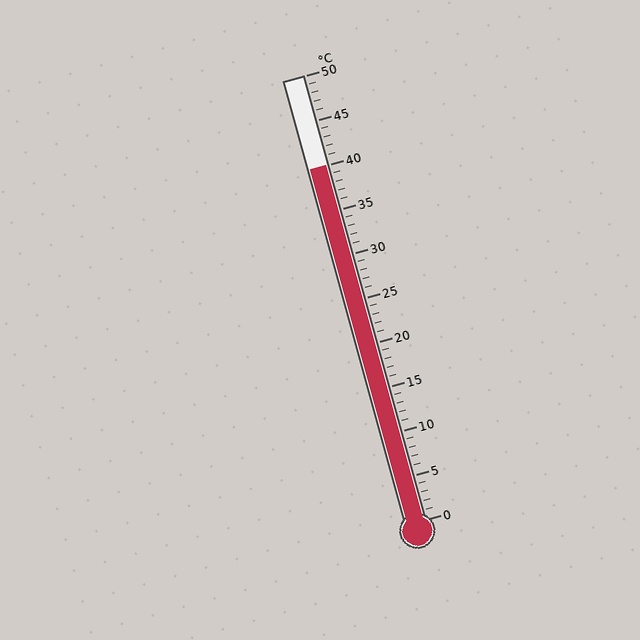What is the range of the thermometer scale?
The thermometer scale ranges from 0°C to 50°C.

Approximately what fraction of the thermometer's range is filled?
The thermometer is filled to approximately 80% of its range.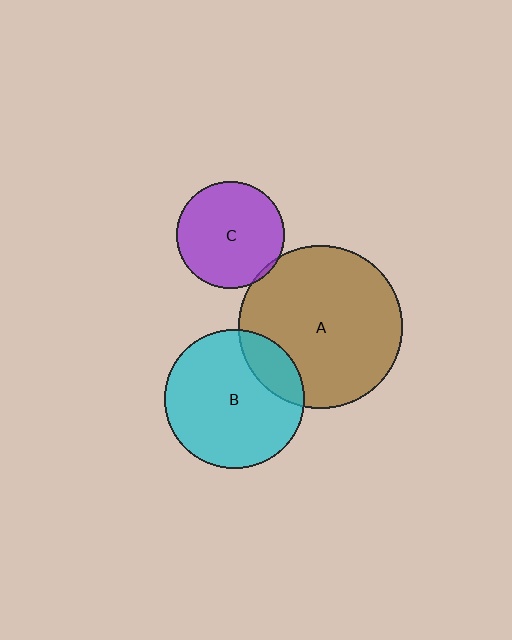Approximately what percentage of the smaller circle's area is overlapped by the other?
Approximately 5%.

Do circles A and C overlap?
Yes.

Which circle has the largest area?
Circle A (brown).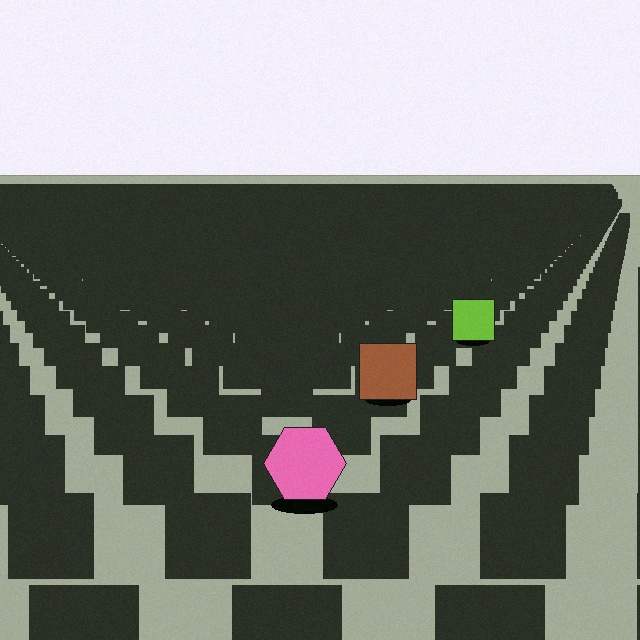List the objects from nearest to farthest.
From nearest to farthest: the pink hexagon, the brown square, the lime square.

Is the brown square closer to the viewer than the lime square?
Yes. The brown square is closer — you can tell from the texture gradient: the ground texture is coarser near it.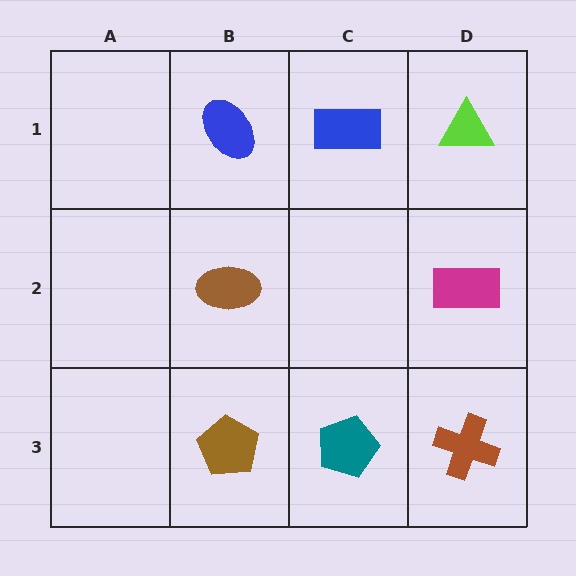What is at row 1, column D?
A lime triangle.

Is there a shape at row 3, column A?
No, that cell is empty.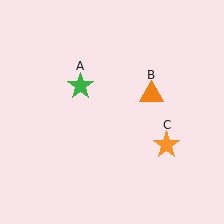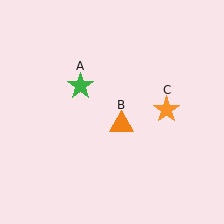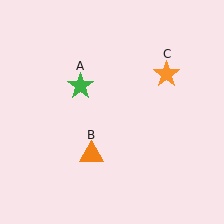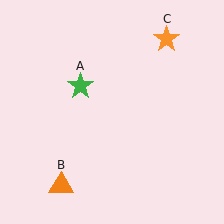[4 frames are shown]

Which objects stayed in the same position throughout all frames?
Green star (object A) remained stationary.